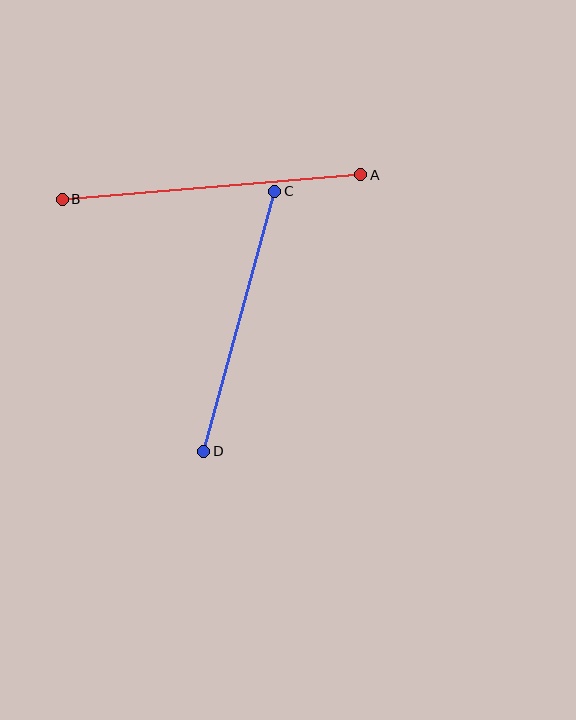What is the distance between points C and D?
The distance is approximately 270 pixels.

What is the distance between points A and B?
The distance is approximately 300 pixels.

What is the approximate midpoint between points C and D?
The midpoint is at approximately (239, 321) pixels.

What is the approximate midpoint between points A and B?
The midpoint is at approximately (212, 187) pixels.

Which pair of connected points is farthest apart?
Points A and B are farthest apart.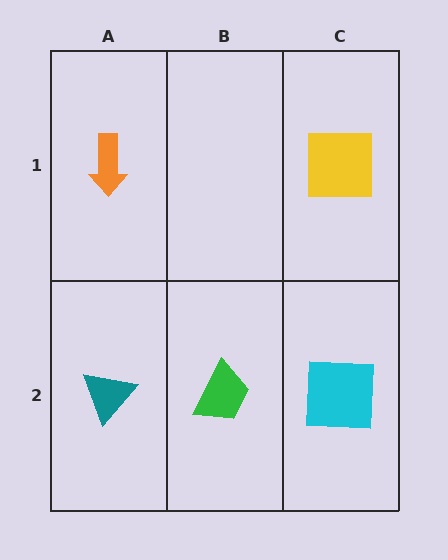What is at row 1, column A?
An orange arrow.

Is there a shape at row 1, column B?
No, that cell is empty.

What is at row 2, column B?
A green trapezoid.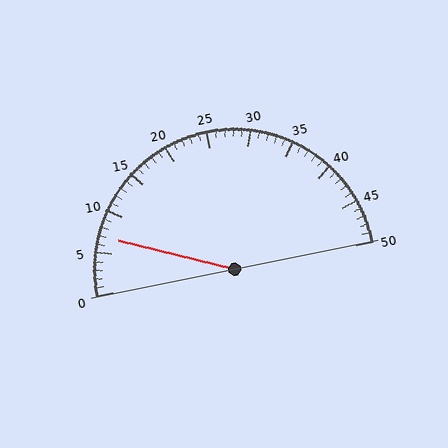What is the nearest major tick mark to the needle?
The nearest major tick mark is 5.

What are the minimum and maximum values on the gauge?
The gauge ranges from 0 to 50.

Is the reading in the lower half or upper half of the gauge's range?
The reading is in the lower half of the range (0 to 50).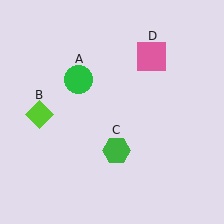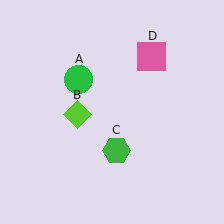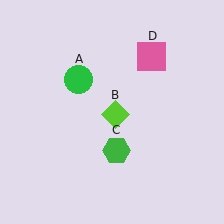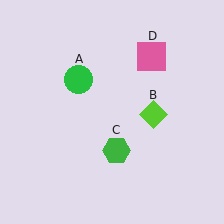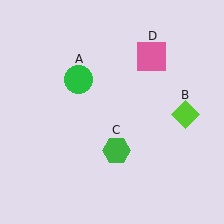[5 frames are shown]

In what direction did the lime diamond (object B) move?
The lime diamond (object B) moved right.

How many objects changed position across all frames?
1 object changed position: lime diamond (object B).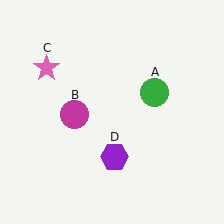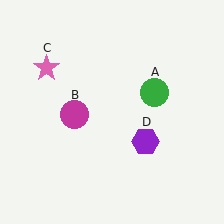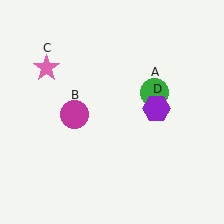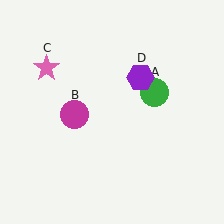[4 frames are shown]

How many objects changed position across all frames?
1 object changed position: purple hexagon (object D).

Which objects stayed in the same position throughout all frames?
Green circle (object A) and magenta circle (object B) and pink star (object C) remained stationary.